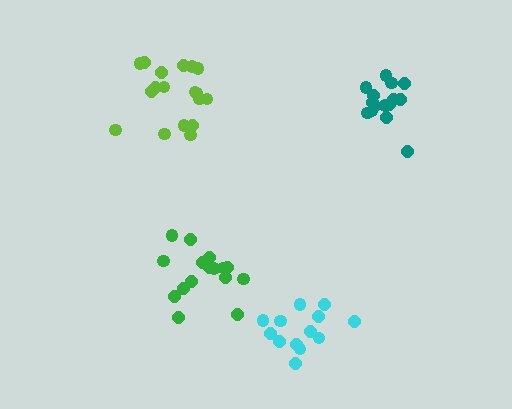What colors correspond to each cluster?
The clusters are colored: lime, teal, cyan, green.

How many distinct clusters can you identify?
There are 4 distinct clusters.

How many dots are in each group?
Group 1: 18 dots, Group 2: 15 dots, Group 3: 13 dots, Group 4: 16 dots (62 total).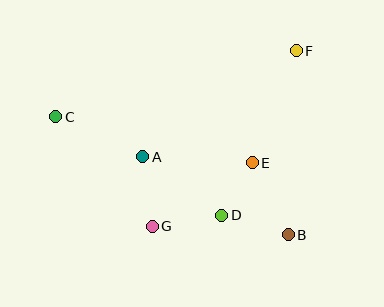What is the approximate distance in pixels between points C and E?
The distance between C and E is approximately 202 pixels.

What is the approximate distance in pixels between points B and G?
The distance between B and G is approximately 136 pixels.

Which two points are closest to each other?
Points D and E are closest to each other.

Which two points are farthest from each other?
Points B and C are farthest from each other.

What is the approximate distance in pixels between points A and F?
The distance between A and F is approximately 186 pixels.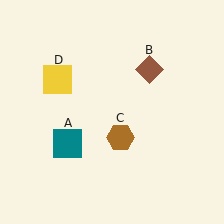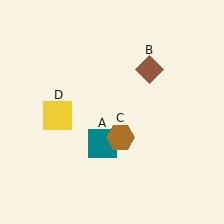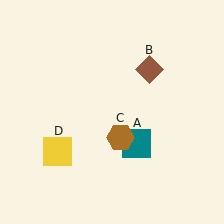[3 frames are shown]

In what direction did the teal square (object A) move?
The teal square (object A) moved right.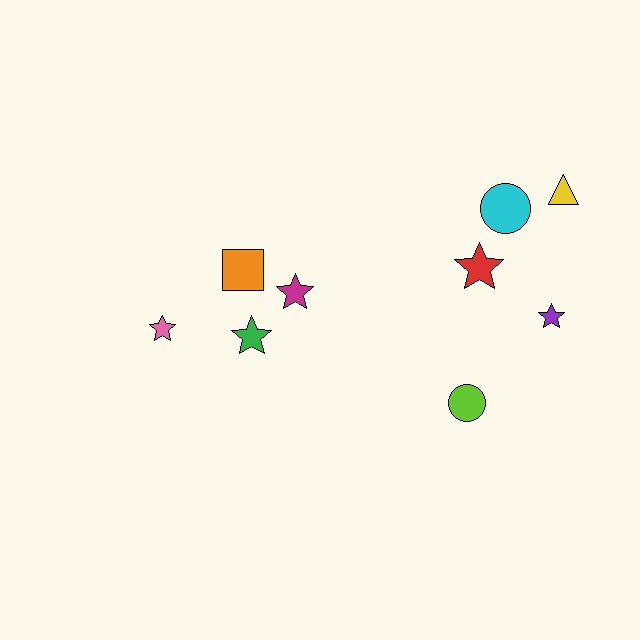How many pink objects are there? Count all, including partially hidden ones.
There is 1 pink object.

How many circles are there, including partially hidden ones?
There are 2 circles.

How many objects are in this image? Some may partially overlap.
There are 9 objects.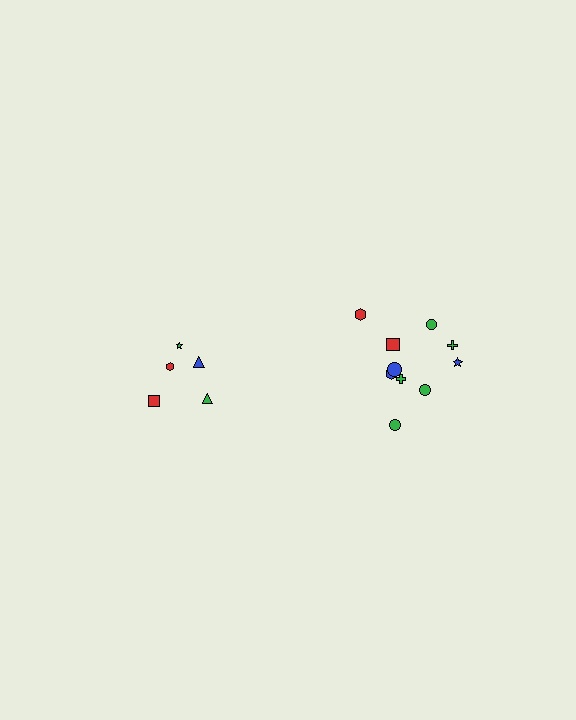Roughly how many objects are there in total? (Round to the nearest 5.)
Roughly 15 objects in total.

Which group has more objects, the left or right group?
The right group.